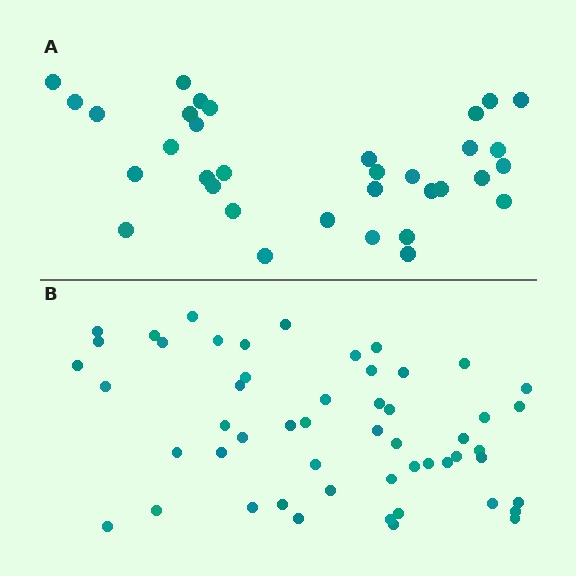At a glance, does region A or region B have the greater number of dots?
Region B (the bottom region) has more dots.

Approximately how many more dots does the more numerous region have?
Region B has approximately 20 more dots than region A.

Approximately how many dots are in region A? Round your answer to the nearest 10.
About 30 dots. (The exact count is 34, which rounds to 30.)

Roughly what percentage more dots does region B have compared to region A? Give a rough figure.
About 55% more.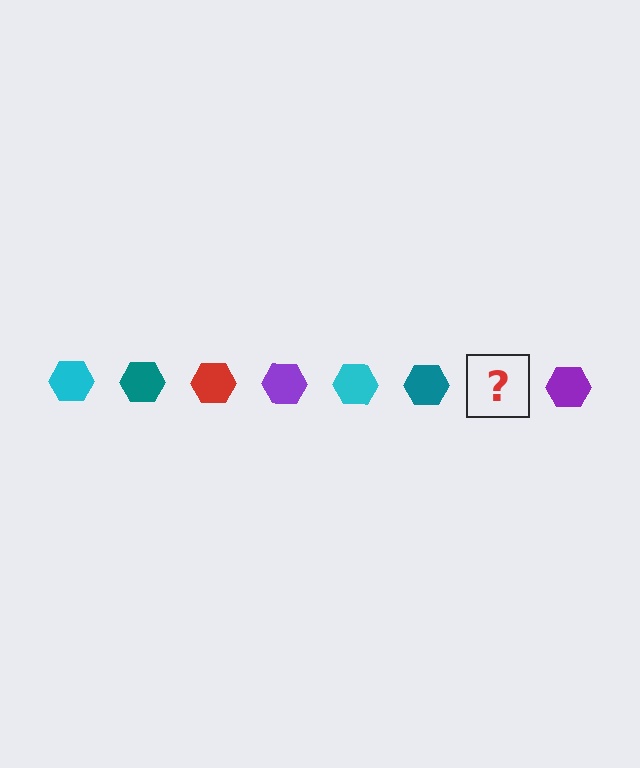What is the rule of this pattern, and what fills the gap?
The rule is that the pattern cycles through cyan, teal, red, purple hexagons. The gap should be filled with a red hexagon.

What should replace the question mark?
The question mark should be replaced with a red hexagon.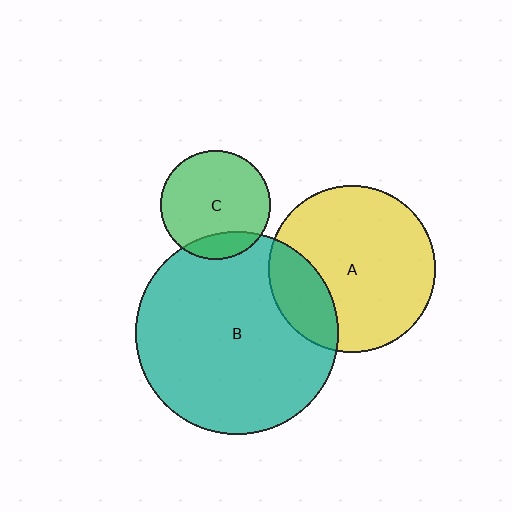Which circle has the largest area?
Circle B (teal).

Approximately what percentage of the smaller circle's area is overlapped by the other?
Approximately 20%.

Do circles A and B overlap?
Yes.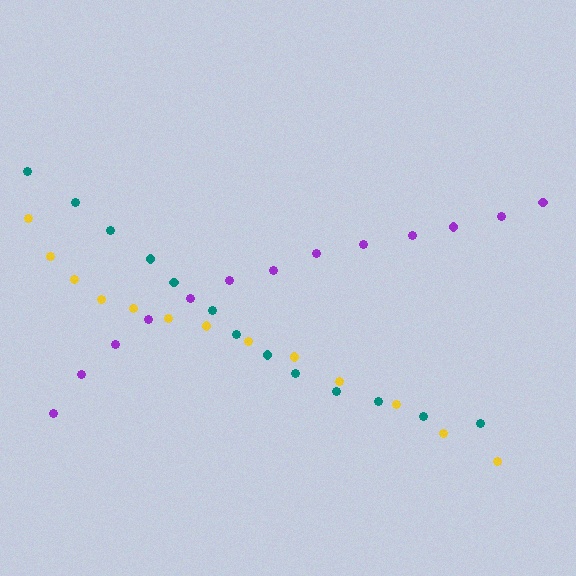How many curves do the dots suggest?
There are 3 distinct paths.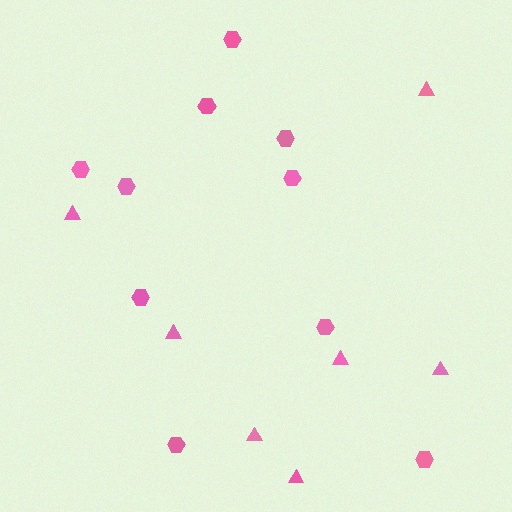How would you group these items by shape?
There are 2 groups: one group of triangles (7) and one group of hexagons (10).